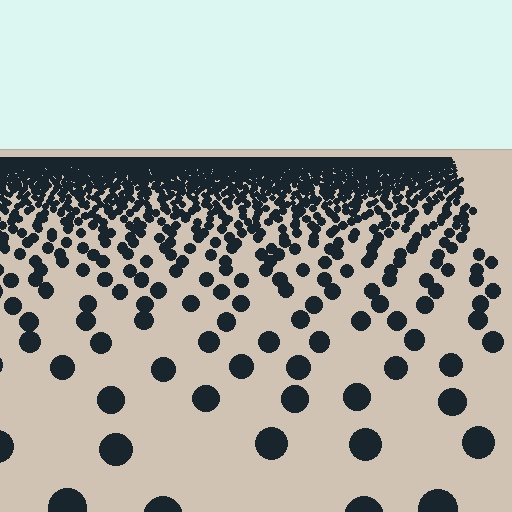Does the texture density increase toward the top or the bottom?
Density increases toward the top.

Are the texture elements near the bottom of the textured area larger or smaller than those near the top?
Larger. Near the bottom, elements are closer to the viewer and appear at a bigger on-screen size.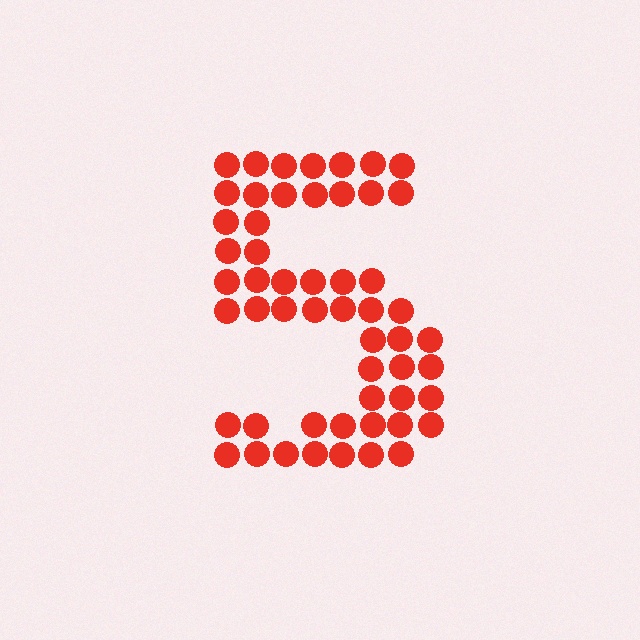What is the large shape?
The large shape is the digit 5.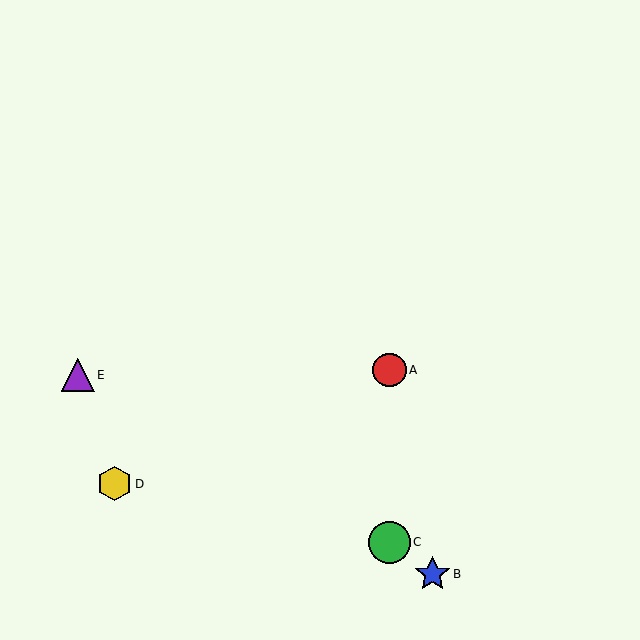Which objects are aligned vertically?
Objects A, C are aligned vertically.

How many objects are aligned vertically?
2 objects (A, C) are aligned vertically.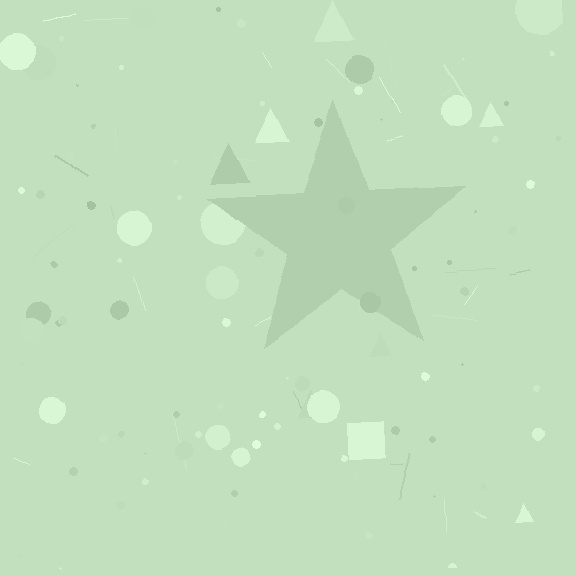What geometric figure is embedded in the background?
A star is embedded in the background.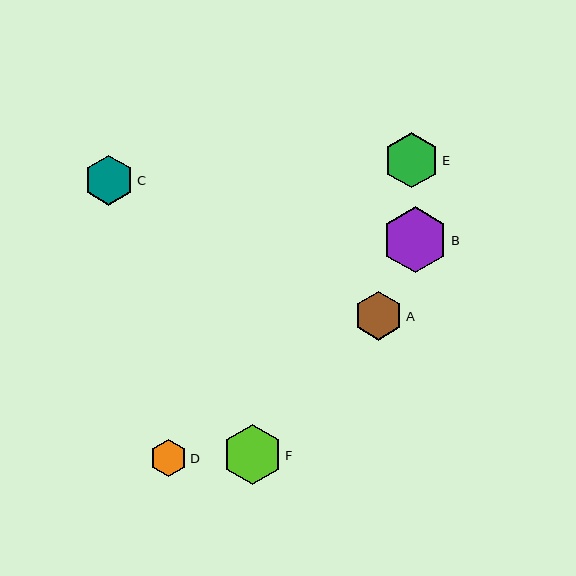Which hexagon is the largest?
Hexagon B is the largest with a size of approximately 66 pixels.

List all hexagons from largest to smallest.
From largest to smallest: B, F, E, C, A, D.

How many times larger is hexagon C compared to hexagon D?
Hexagon C is approximately 1.4 times the size of hexagon D.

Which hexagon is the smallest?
Hexagon D is the smallest with a size of approximately 37 pixels.